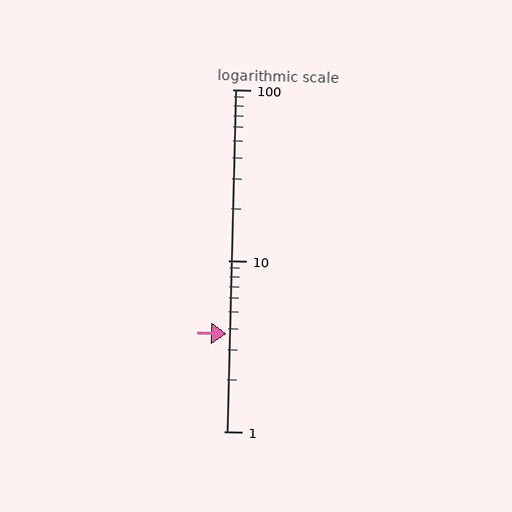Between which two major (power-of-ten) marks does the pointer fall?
The pointer is between 1 and 10.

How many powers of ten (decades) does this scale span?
The scale spans 2 decades, from 1 to 100.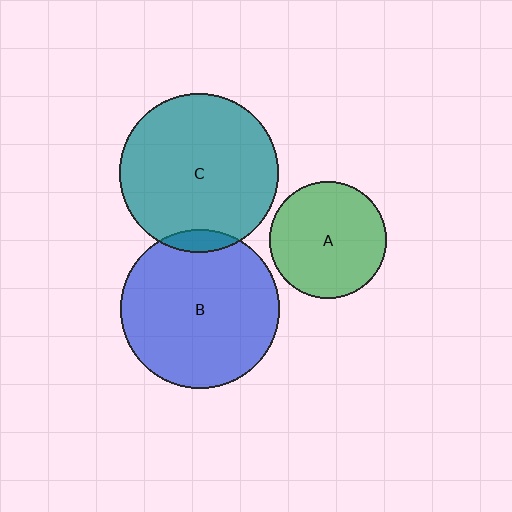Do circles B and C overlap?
Yes.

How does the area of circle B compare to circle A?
Approximately 1.9 times.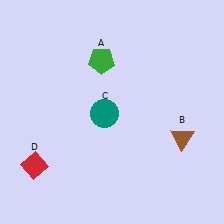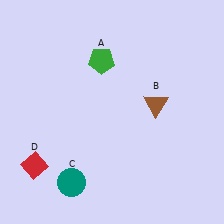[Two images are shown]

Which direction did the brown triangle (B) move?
The brown triangle (B) moved up.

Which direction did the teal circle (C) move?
The teal circle (C) moved down.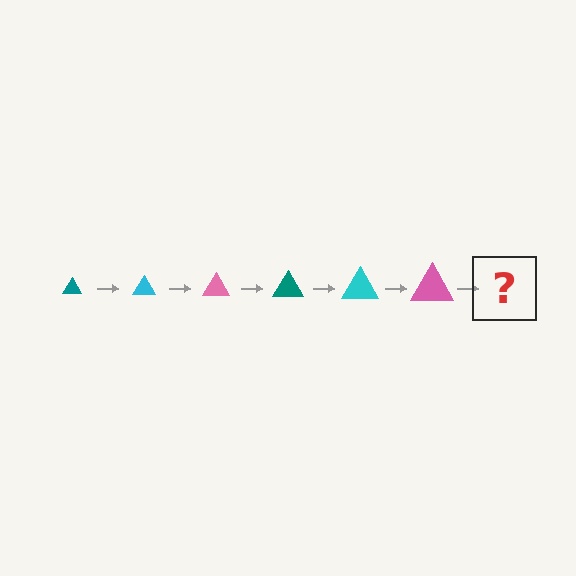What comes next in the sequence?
The next element should be a teal triangle, larger than the previous one.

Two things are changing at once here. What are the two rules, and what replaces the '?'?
The two rules are that the triangle grows larger each step and the color cycles through teal, cyan, and pink. The '?' should be a teal triangle, larger than the previous one.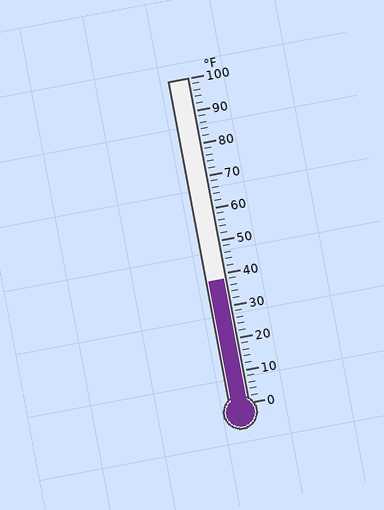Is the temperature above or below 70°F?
The temperature is below 70°F.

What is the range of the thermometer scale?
The thermometer scale ranges from 0°F to 100°F.